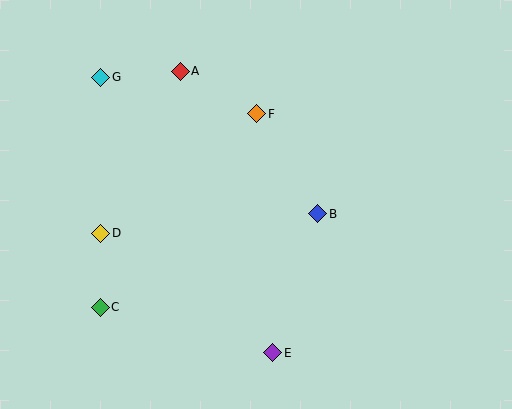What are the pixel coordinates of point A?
Point A is at (180, 71).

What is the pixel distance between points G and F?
The distance between G and F is 160 pixels.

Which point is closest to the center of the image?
Point B at (318, 214) is closest to the center.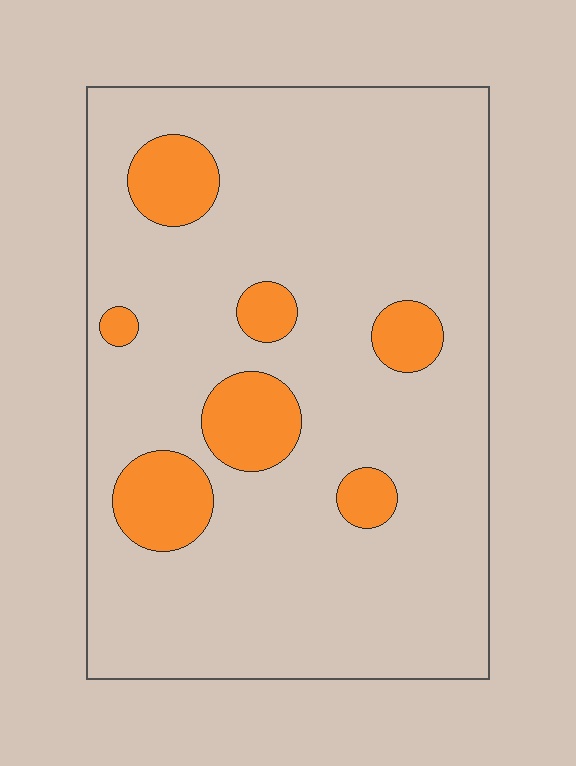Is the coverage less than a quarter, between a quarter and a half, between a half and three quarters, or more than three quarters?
Less than a quarter.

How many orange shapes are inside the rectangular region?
7.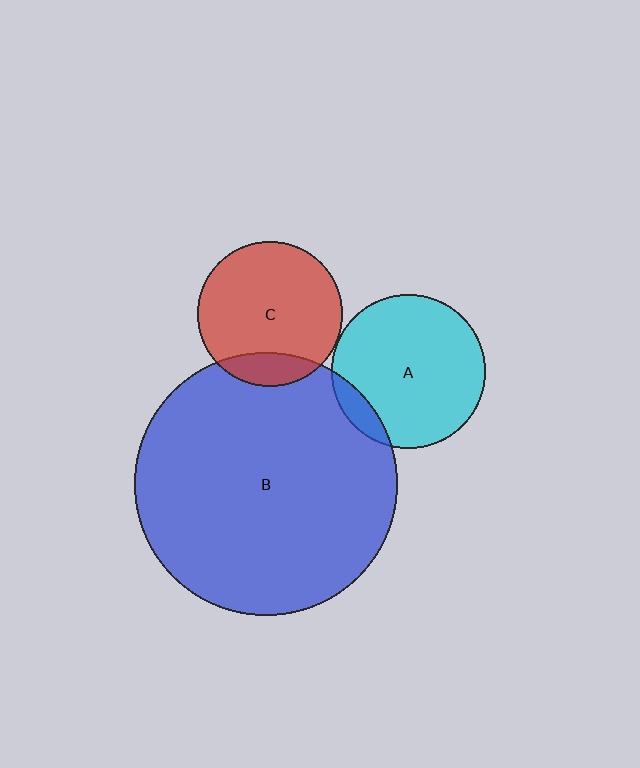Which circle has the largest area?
Circle B (blue).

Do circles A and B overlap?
Yes.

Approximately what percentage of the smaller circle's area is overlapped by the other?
Approximately 10%.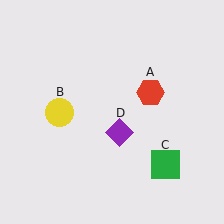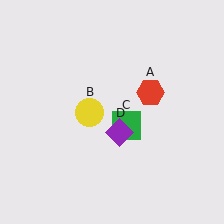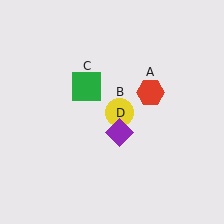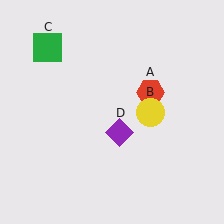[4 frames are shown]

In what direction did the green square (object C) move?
The green square (object C) moved up and to the left.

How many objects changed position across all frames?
2 objects changed position: yellow circle (object B), green square (object C).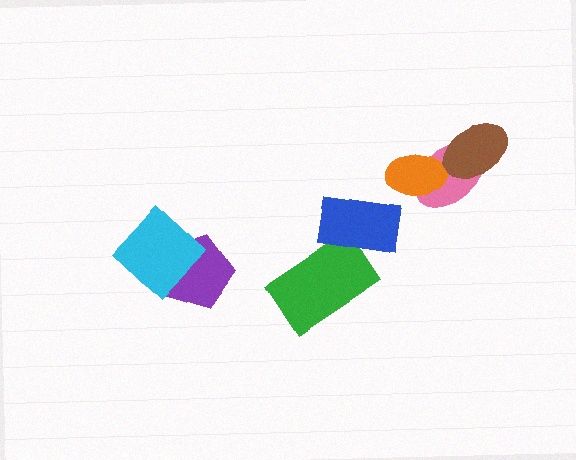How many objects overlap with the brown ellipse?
1 object overlaps with the brown ellipse.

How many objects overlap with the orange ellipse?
1 object overlaps with the orange ellipse.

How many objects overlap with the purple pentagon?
1 object overlaps with the purple pentagon.